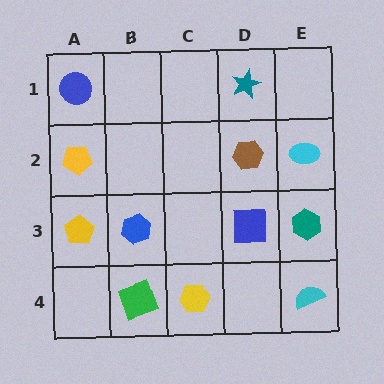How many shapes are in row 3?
4 shapes.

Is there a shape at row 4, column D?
No, that cell is empty.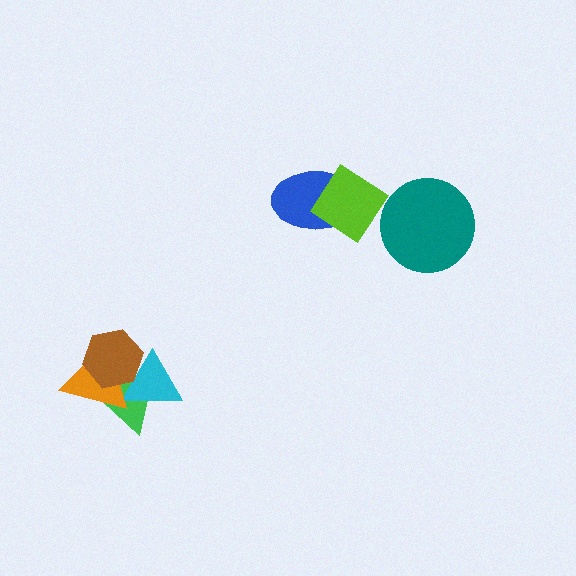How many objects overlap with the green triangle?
3 objects overlap with the green triangle.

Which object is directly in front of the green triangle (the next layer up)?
The cyan triangle is directly in front of the green triangle.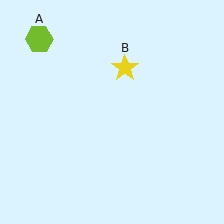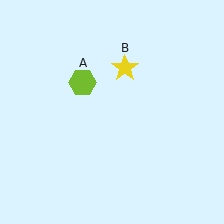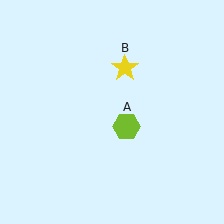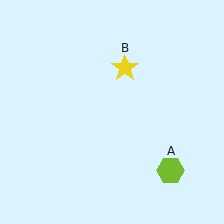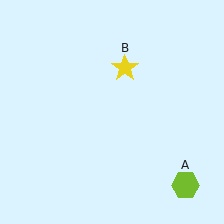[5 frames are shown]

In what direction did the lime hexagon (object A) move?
The lime hexagon (object A) moved down and to the right.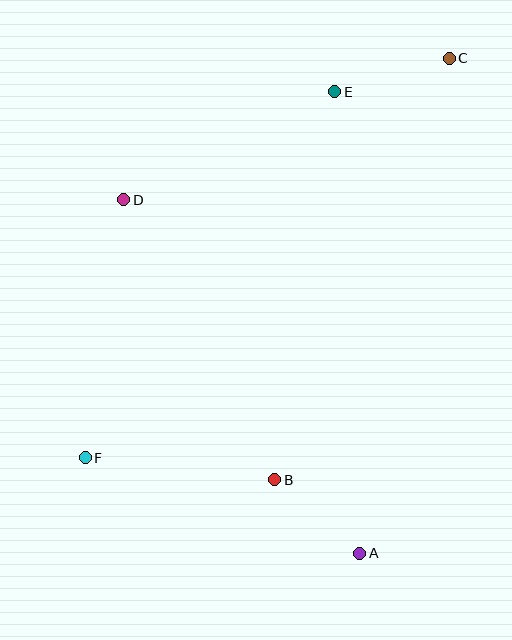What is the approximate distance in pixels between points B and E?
The distance between B and E is approximately 393 pixels.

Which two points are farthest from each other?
Points C and F are farthest from each other.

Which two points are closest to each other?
Points A and B are closest to each other.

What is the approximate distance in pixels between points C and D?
The distance between C and D is approximately 355 pixels.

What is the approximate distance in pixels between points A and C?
The distance between A and C is approximately 503 pixels.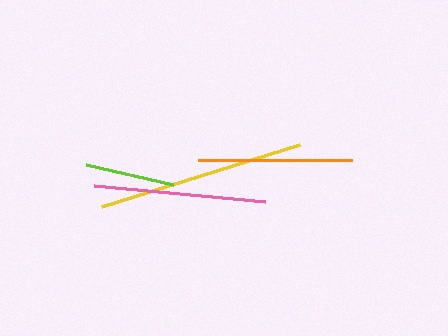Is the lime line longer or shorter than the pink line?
The pink line is longer than the lime line.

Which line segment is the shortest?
The lime line is the shortest at approximately 89 pixels.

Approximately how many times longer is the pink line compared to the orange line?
The pink line is approximately 1.1 times the length of the orange line.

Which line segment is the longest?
The yellow line is the longest at approximately 207 pixels.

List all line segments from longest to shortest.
From longest to shortest: yellow, pink, orange, lime.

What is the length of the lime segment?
The lime segment is approximately 89 pixels long.